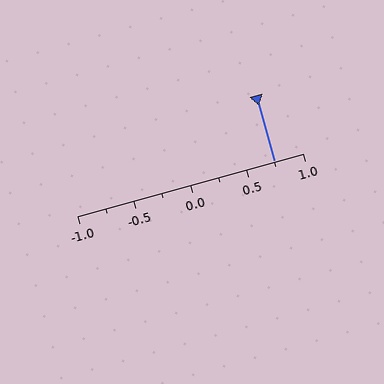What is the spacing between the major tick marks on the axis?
The major ticks are spaced 0.5 apart.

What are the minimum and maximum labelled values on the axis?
The axis runs from -1.0 to 1.0.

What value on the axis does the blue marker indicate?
The marker indicates approximately 0.75.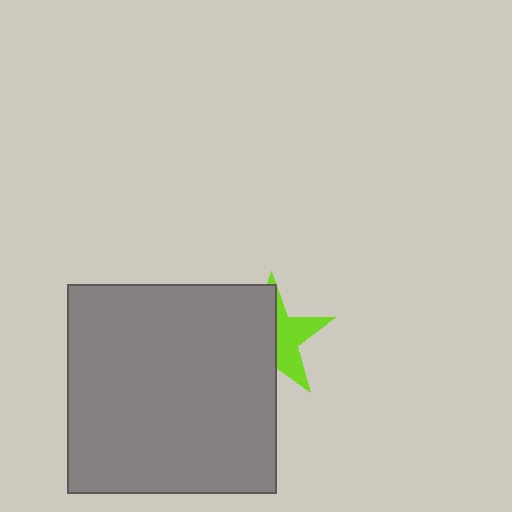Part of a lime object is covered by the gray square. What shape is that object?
It is a star.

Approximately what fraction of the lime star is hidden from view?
Roughly 58% of the lime star is hidden behind the gray square.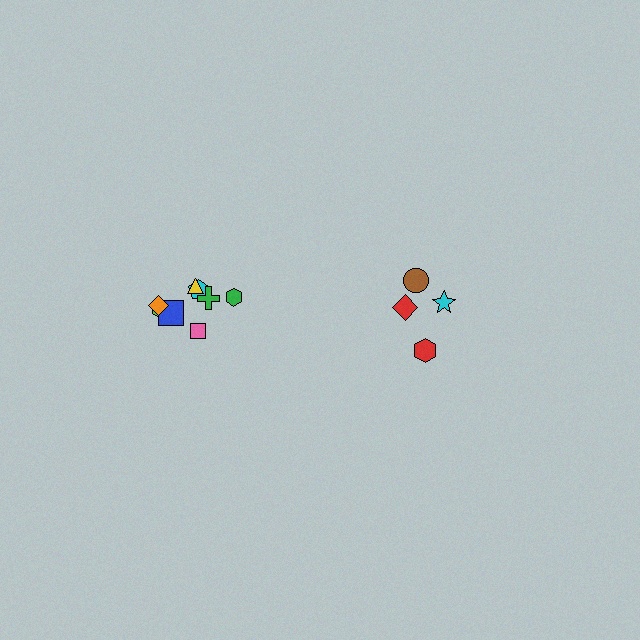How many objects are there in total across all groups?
There are 12 objects.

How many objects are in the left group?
There are 8 objects.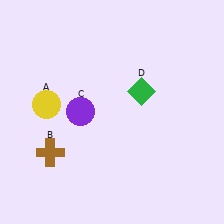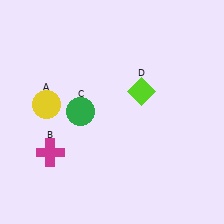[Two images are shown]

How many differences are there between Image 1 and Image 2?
There are 3 differences between the two images.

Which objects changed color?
B changed from brown to magenta. C changed from purple to green. D changed from green to lime.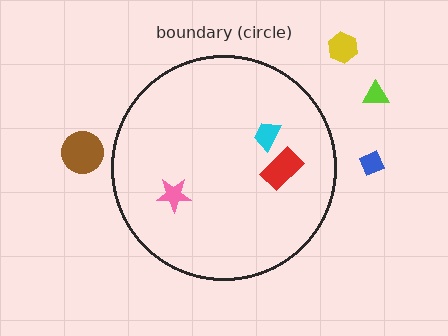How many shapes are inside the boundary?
3 inside, 4 outside.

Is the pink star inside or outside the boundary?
Inside.